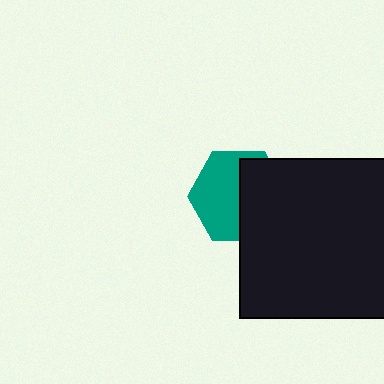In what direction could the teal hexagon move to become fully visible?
The teal hexagon could move left. That would shift it out from behind the black square entirely.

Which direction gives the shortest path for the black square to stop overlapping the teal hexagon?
Moving right gives the shortest separation.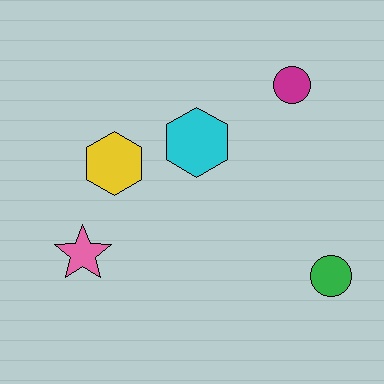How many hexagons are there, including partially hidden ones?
There are 2 hexagons.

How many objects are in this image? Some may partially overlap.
There are 5 objects.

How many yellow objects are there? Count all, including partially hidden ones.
There is 1 yellow object.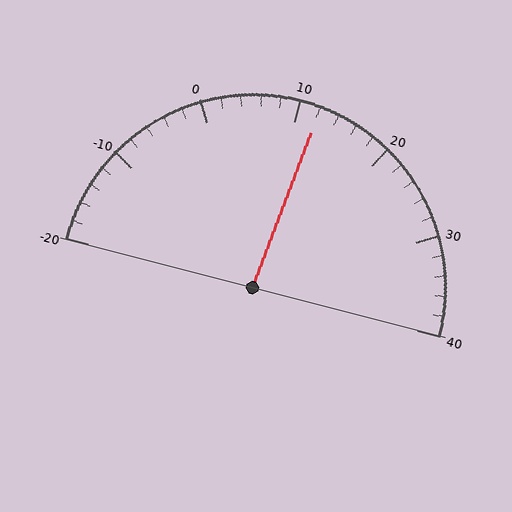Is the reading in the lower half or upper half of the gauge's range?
The reading is in the upper half of the range (-20 to 40).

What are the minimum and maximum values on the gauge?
The gauge ranges from -20 to 40.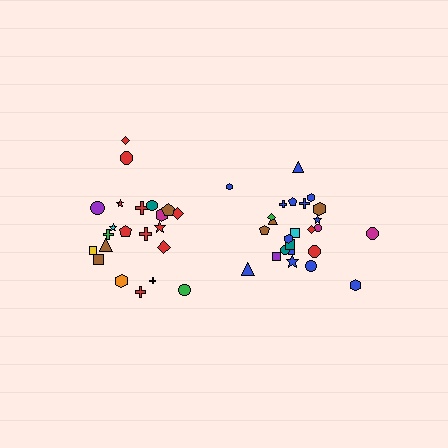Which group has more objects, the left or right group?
The right group.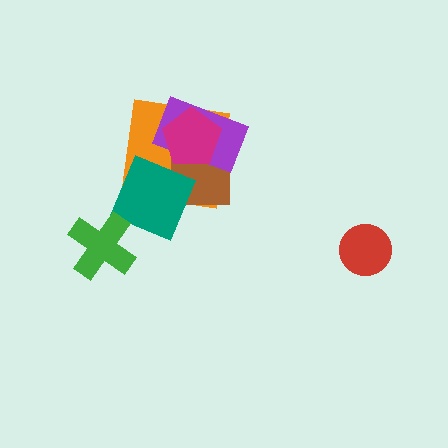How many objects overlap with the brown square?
4 objects overlap with the brown square.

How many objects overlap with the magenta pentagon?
3 objects overlap with the magenta pentagon.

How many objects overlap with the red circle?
0 objects overlap with the red circle.